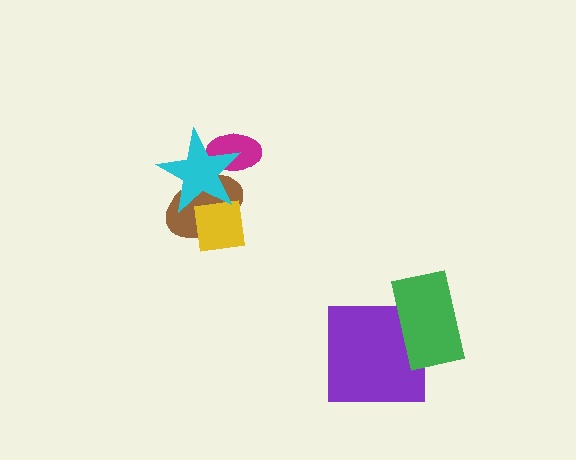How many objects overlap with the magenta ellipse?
2 objects overlap with the magenta ellipse.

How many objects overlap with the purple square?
1 object overlaps with the purple square.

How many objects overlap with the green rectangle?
1 object overlaps with the green rectangle.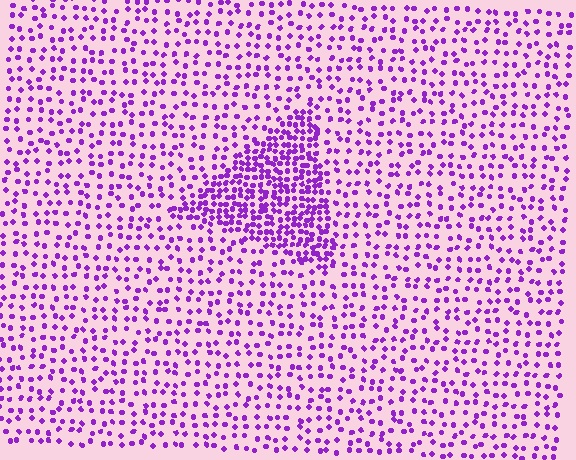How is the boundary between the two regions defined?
The boundary is defined by a change in element density (approximately 2.3x ratio). All elements are the same color, size, and shape.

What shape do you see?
I see a triangle.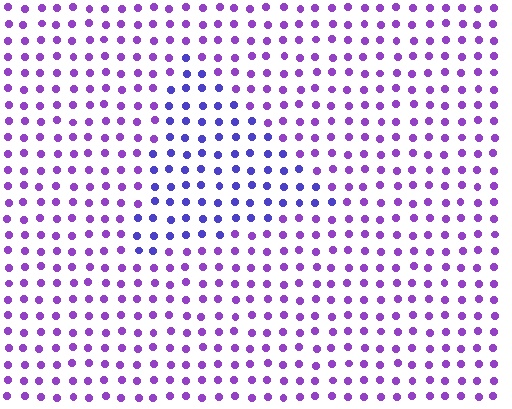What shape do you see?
I see a triangle.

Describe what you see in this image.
The image is filled with small purple elements in a uniform arrangement. A triangle-shaped region is visible where the elements are tinted to a slightly different hue, forming a subtle color boundary.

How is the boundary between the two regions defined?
The boundary is defined purely by a slight shift in hue (about 33 degrees). Spacing, size, and orientation are identical on both sides.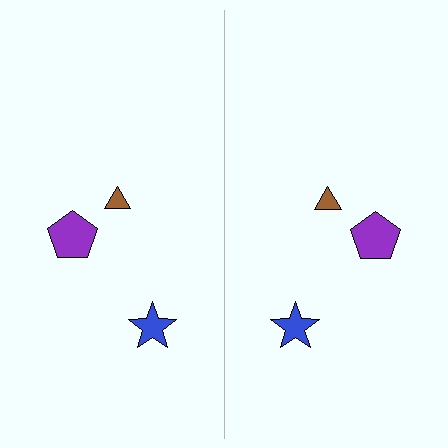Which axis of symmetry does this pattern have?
The pattern has a vertical axis of symmetry running through the center of the image.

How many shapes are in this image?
There are 6 shapes in this image.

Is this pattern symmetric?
Yes, this pattern has bilateral (reflection) symmetry.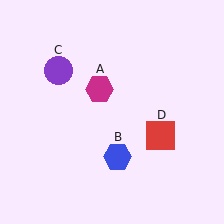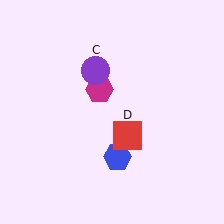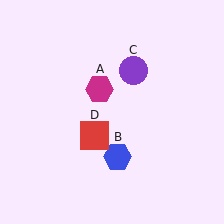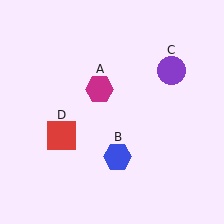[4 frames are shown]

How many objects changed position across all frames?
2 objects changed position: purple circle (object C), red square (object D).